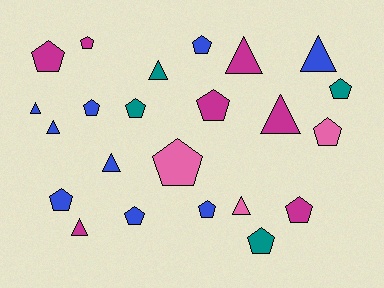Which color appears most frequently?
Blue, with 9 objects.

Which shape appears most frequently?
Pentagon, with 14 objects.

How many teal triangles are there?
There is 1 teal triangle.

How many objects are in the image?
There are 23 objects.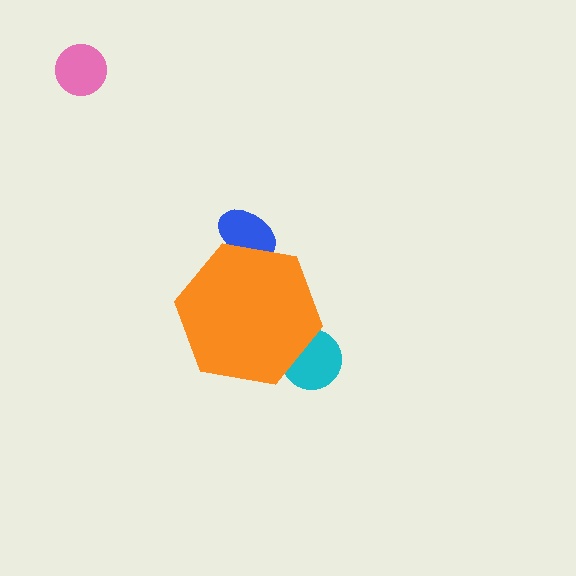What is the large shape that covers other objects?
An orange hexagon.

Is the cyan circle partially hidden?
Yes, the cyan circle is partially hidden behind the orange hexagon.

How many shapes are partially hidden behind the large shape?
2 shapes are partially hidden.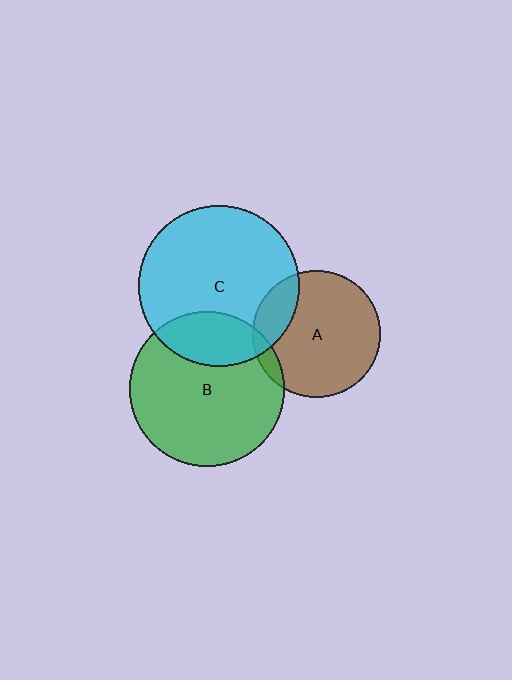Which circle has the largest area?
Circle C (cyan).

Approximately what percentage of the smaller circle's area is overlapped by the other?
Approximately 20%.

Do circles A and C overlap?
Yes.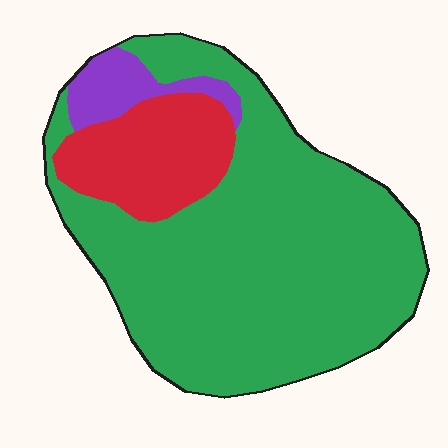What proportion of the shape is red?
Red covers around 20% of the shape.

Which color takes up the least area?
Purple, at roughly 5%.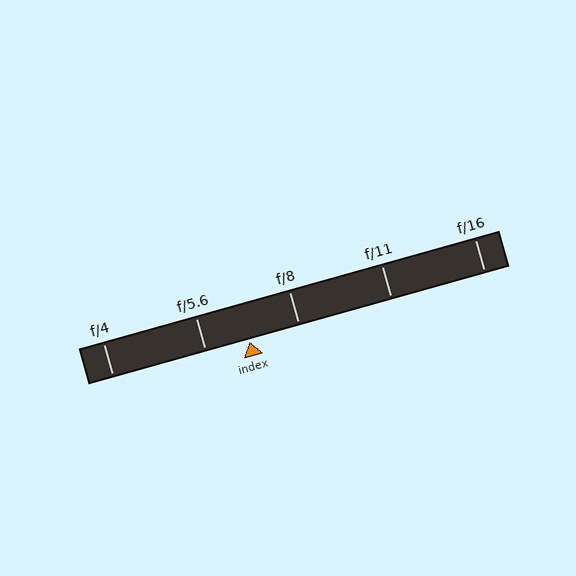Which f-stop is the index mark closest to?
The index mark is closest to f/5.6.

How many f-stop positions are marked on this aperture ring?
There are 5 f-stop positions marked.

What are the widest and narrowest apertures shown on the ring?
The widest aperture shown is f/4 and the narrowest is f/16.